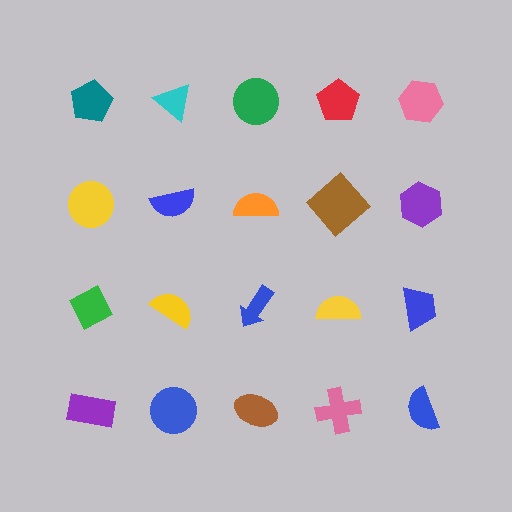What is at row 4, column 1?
A purple rectangle.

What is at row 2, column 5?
A purple hexagon.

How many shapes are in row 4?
5 shapes.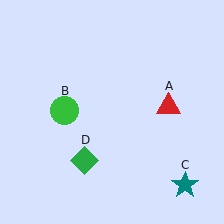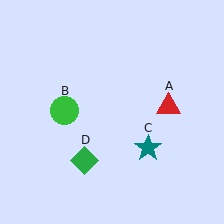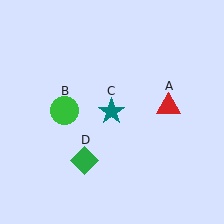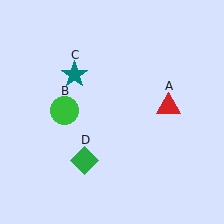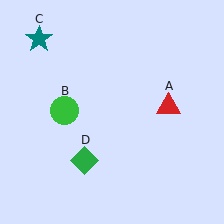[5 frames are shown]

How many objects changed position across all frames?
1 object changed position: teal star (object C).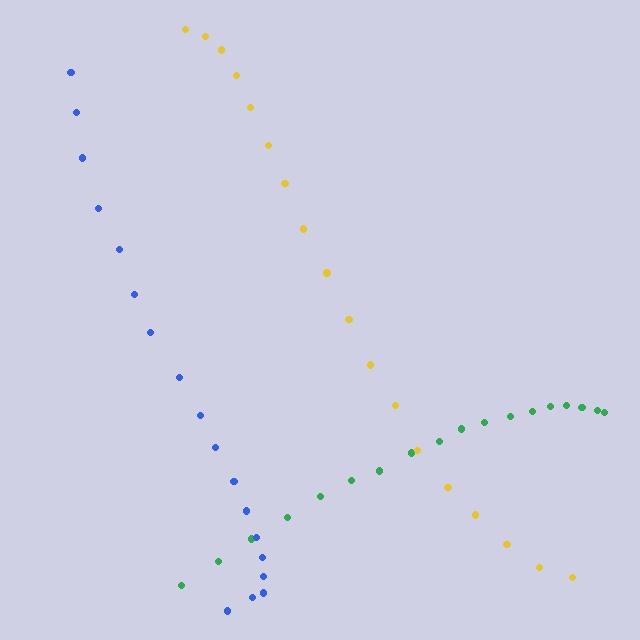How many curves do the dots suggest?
There are 3 distinct paths.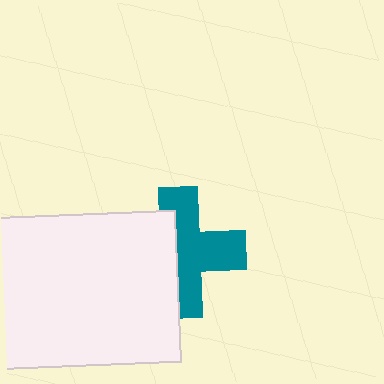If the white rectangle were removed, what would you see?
You would see the complete teal cross.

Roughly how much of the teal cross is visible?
About half of it is visible (roughly 58%).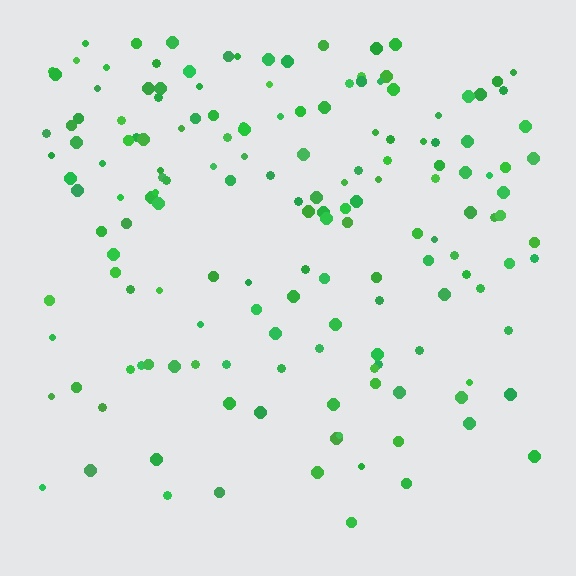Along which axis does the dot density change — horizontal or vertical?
Vertical.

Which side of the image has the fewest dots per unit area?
The bottom.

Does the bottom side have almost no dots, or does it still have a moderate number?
Still a moderate number, just noticeably fewer than the top.